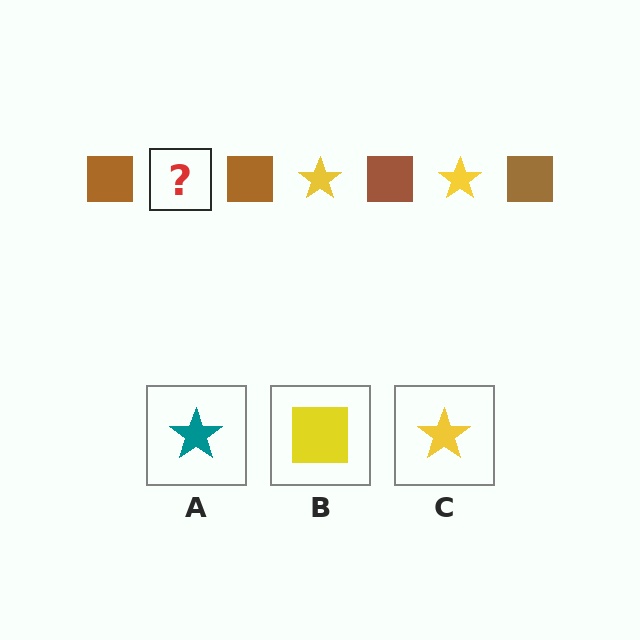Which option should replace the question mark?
Option C.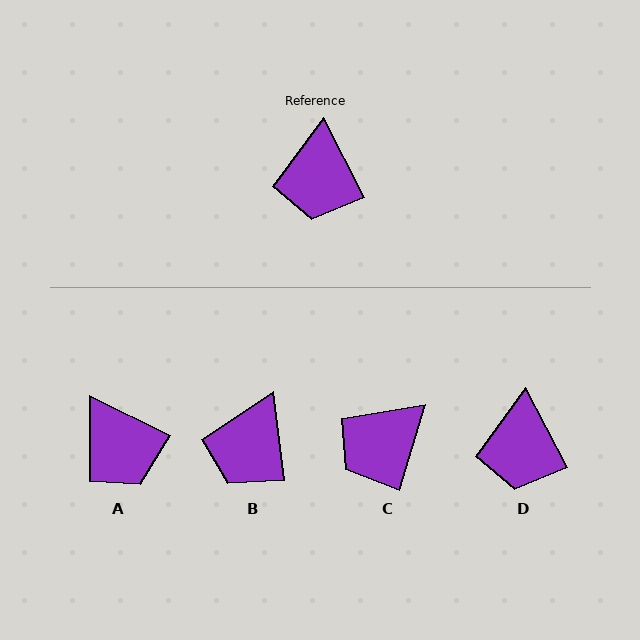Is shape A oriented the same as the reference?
No, it is off by about 36 degrees.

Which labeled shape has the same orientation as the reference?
D.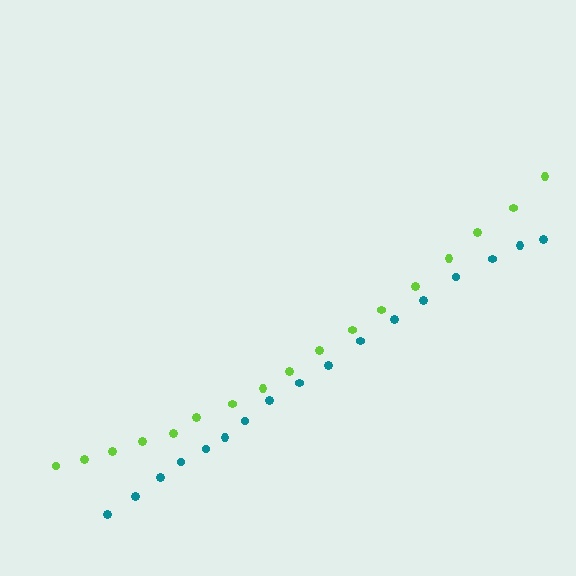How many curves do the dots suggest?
There are 2 distinct paths.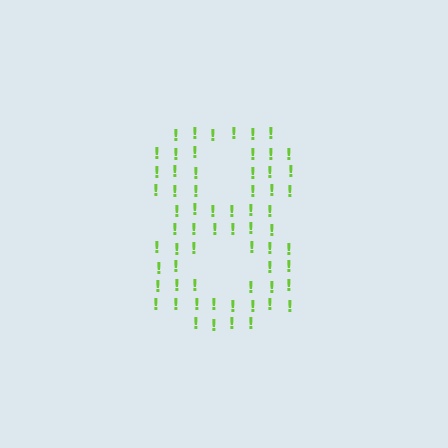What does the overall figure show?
The overall figure shows the digit 8.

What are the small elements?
The small elements are exclamation marks.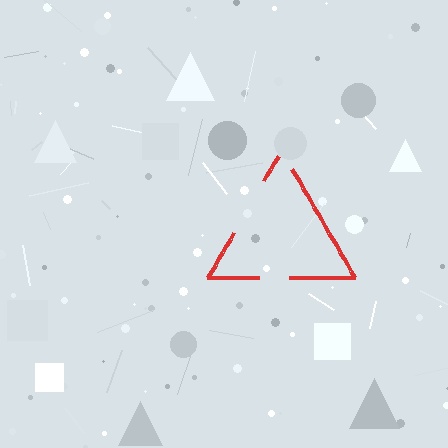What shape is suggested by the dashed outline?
The dashed outline suggests a triangle.